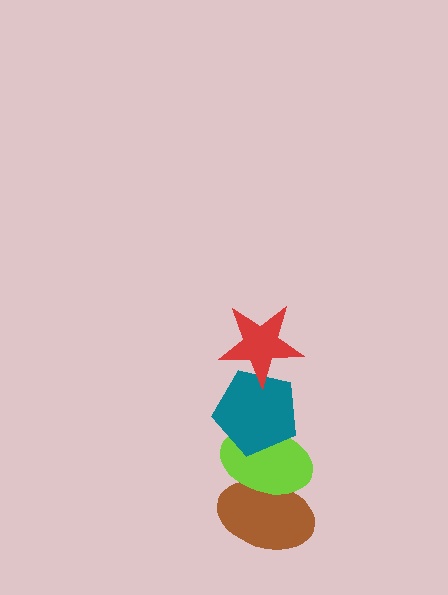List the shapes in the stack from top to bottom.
From top to bottom: the red star, the teal pentagon, the lime ellipse, the brown ellipse.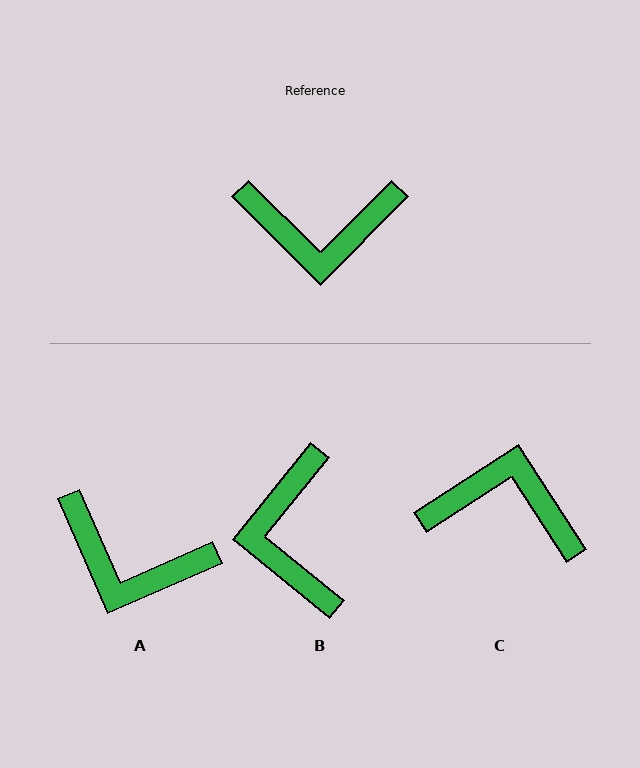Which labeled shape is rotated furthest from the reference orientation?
C, about 168 degrees away.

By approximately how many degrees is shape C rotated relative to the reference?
Approximately 168 degrees counter-clockwise.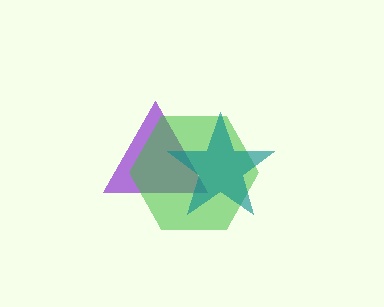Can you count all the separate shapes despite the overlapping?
Yes, there are 3 separate shapes.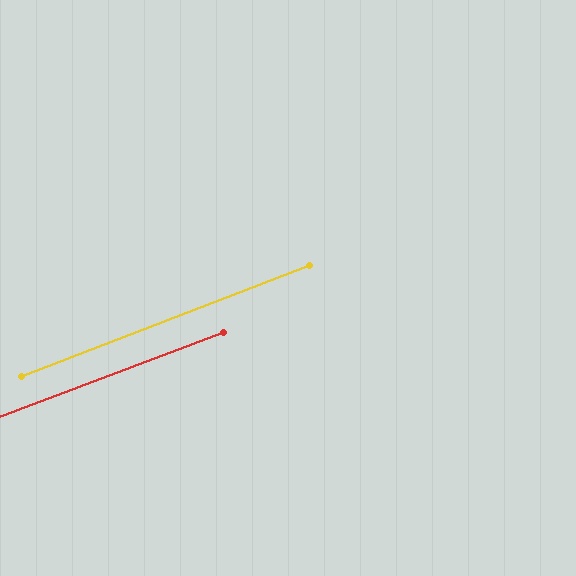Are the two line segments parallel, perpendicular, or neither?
Parallel — their directions differ by only 0.6°.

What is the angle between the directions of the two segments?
Approximately 1 degree.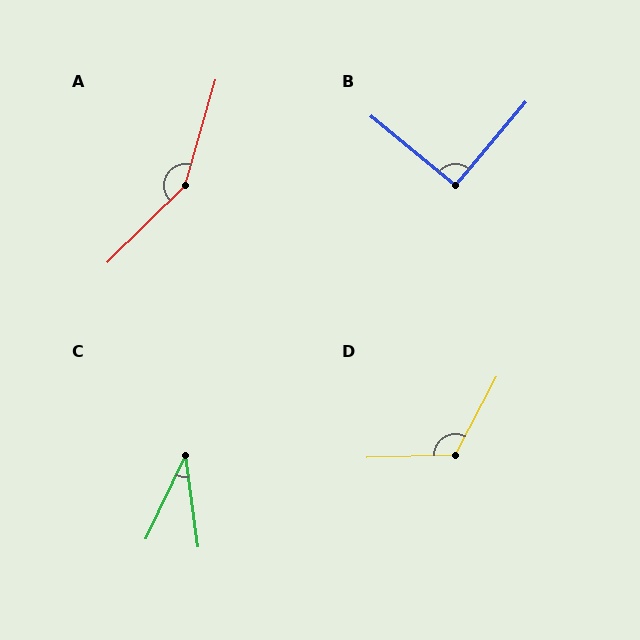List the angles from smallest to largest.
C (34°), B (91°), D (119°), A (151°).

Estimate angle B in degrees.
Approximately 91 degrees.